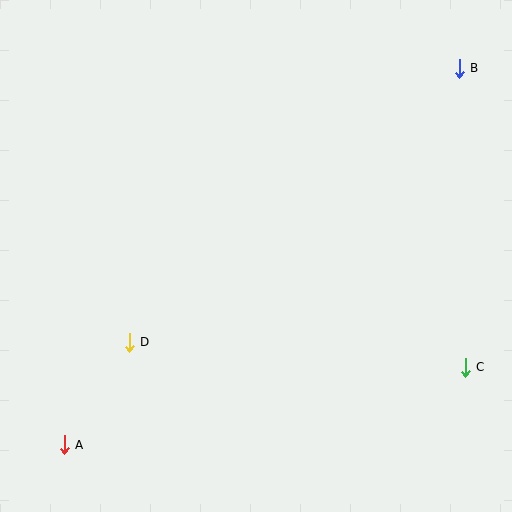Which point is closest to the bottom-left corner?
Point A is closest to the bottom-left corner.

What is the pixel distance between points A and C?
The distance between A and C is 409 pixels.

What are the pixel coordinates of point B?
Point B is at (459, 68).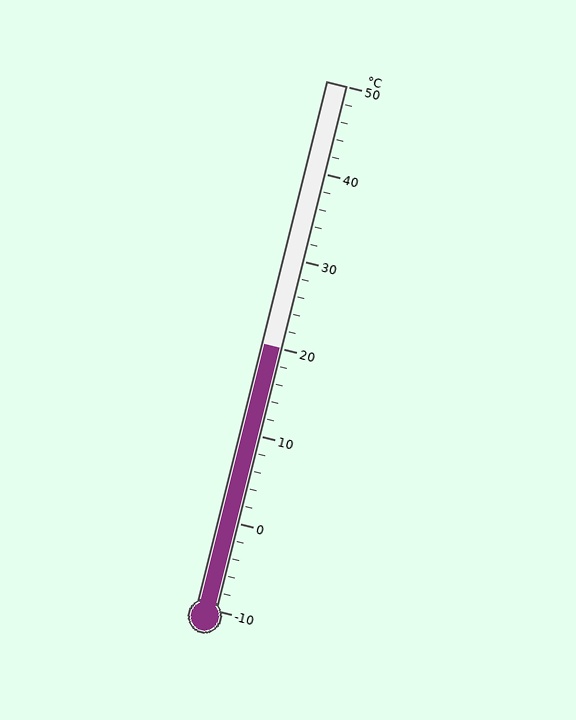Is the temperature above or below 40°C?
The temperature is below 40°C.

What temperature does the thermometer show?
The thermometer shows approximately 20°C.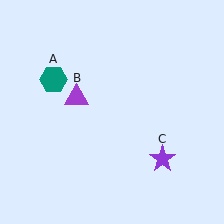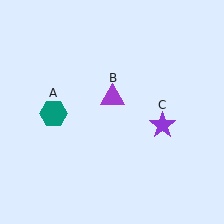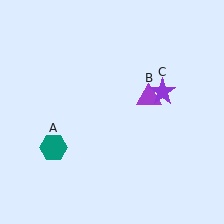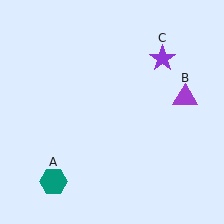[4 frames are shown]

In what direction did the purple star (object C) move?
The purple star (object C) moved up.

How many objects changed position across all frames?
3 objects changed position: teal hexagon (object A), purple triangle (object B), purple star (object C).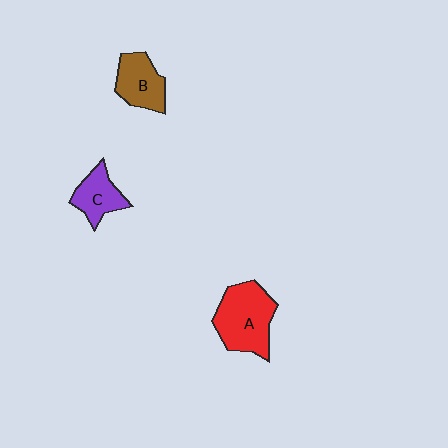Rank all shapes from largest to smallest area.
From largest to smallest: A (red), B (brown), C (purple).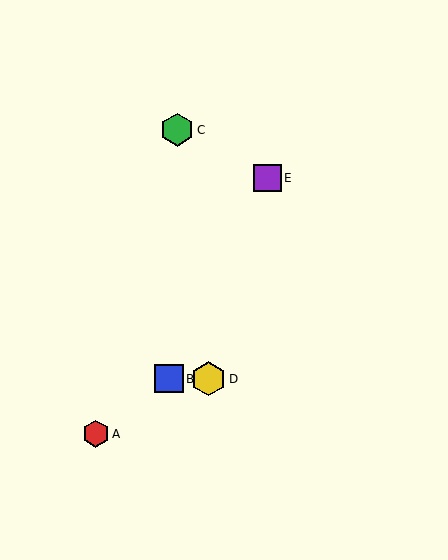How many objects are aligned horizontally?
2 objects (B, D) are aligned horizontally.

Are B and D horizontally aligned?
Yes, both are at y≈379.